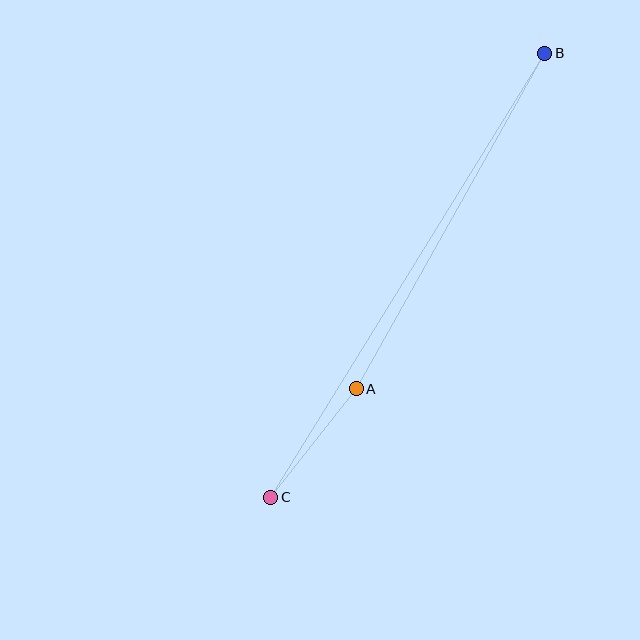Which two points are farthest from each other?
Points B and C are farthest from each other.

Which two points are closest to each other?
Points A and C are closest to each other.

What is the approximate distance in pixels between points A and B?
The distance between A and B is approximately 385 pixels.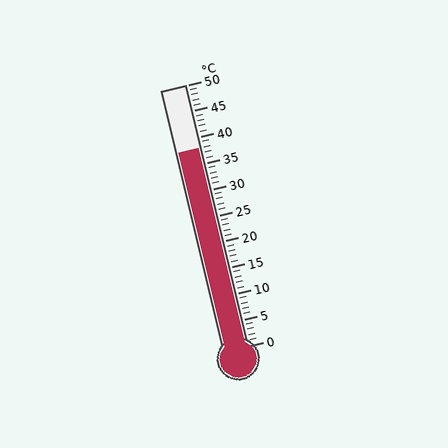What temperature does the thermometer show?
The thermometer shows approximately 38°C.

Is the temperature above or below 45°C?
The temperature is below 45°C.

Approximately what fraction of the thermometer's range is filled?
The thermometer is filled to approximately 75% of its range.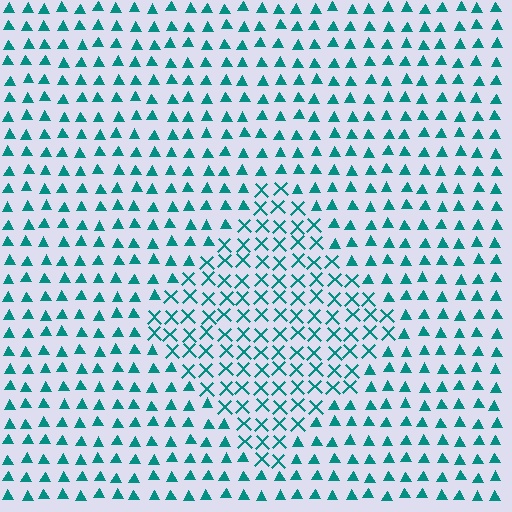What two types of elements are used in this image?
The image uses X marks inside the diamond region and triangles outside it.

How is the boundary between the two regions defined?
The boundary is defined by a change in element shape: X marks inside vs. triangles outside. All elements share the same color and spacing.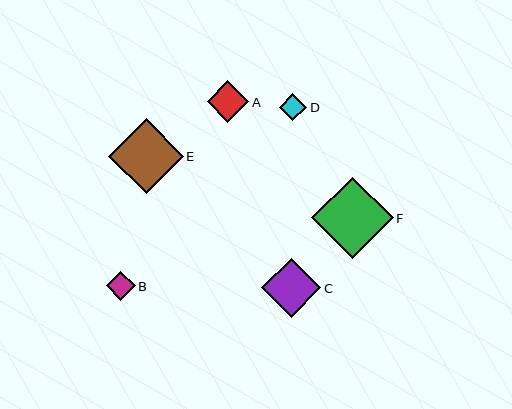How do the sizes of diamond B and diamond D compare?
Diamond B and diamond D are approximately the same size.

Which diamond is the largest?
Diamond F is the largest with a size of approximately 82 pixels.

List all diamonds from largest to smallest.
From largest to smallest: F, E, C, A, B, D.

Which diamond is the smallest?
Diamond D is the smallest with a size of approximately 28 pixels.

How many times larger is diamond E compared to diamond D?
Diamond E is approximately 2.7 times the size of diamond D.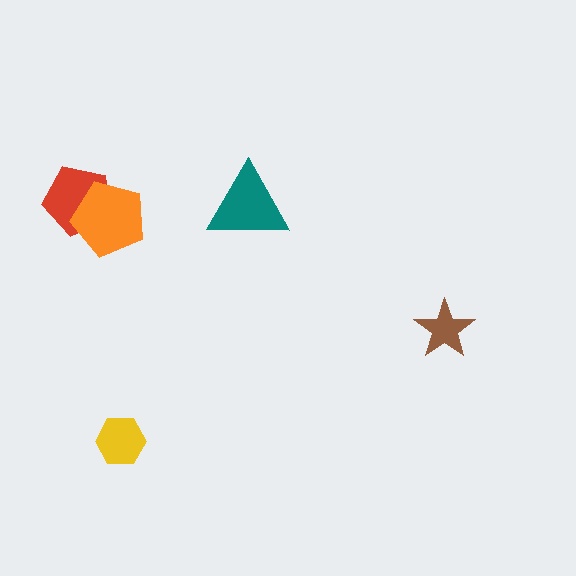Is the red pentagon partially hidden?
Yes, it is partially covered by another shape.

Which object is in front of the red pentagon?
The orange pentagon is in front of the red pentagon.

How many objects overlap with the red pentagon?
1 object overlaps with the red pentagon.